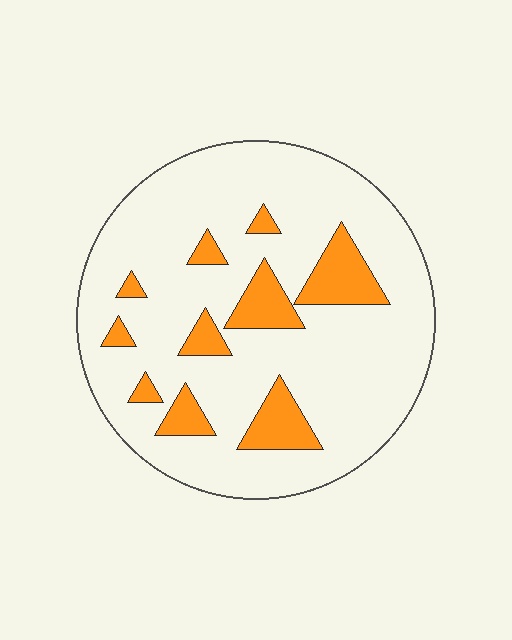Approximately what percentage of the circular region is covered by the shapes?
Approximately 15%.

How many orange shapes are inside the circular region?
10.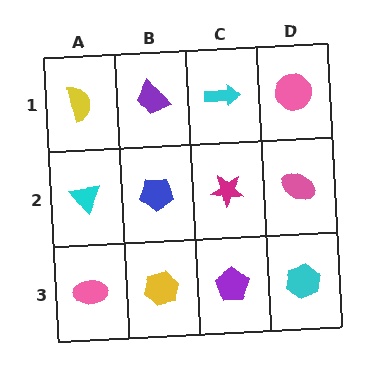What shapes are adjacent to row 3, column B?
A blue pentagon (row 2, column B), a pink ellipse (row 3, column A), a purple pentagon (row 3, column C).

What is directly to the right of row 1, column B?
A cyan arrow.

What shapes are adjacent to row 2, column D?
A pink circle (row 1, column D), a cyan hexagon (row 3, column D), a magenta star (row 2, column C).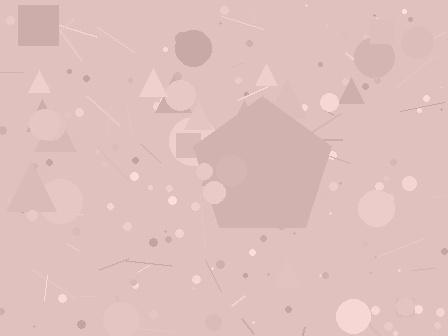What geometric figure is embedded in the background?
A pentagon is embedded in the background.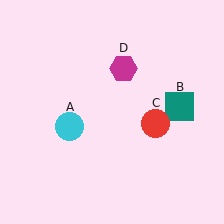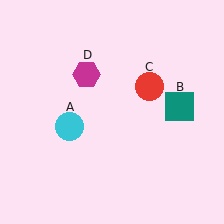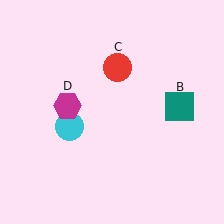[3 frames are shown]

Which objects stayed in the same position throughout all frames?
Cyan circle (object A) and teal square (object B) remained stationary.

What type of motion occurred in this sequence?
The red circle (object C), magenta hexagon (object D) rotated counterclockwise around the center of the scene.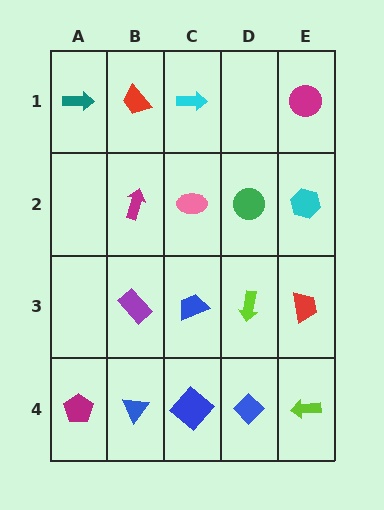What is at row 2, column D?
A green circle.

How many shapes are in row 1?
4 shapes.